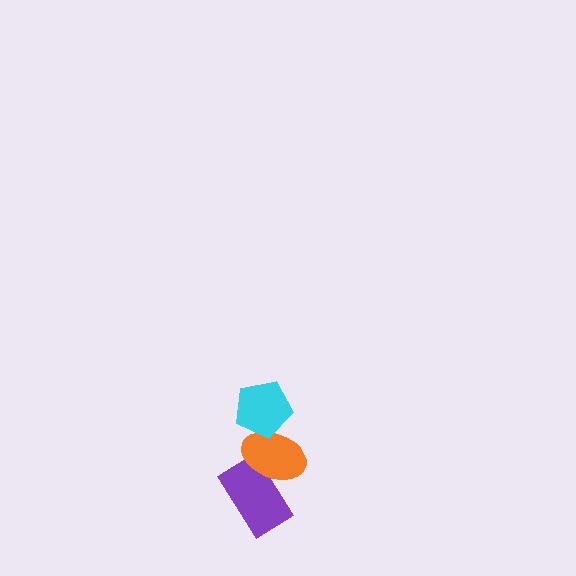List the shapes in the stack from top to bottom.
From top to bottom: the cyan pentagon, the orange ellipse, the purple rectangle.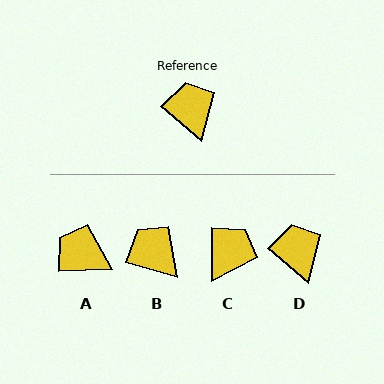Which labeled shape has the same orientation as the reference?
D.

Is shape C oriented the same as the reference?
No, it is off by about 49 degrees.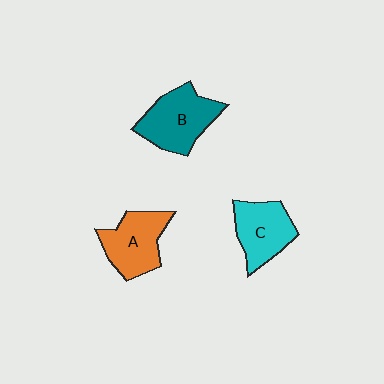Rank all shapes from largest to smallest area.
From largest to smallest: B (teal), A (orange), C (cyan).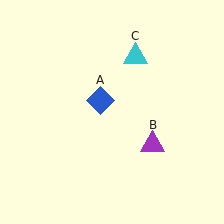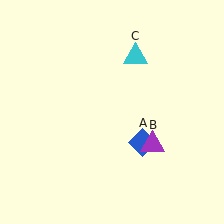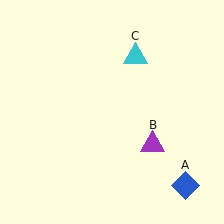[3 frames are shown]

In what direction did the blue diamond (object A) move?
The blue diamond (object A) moved down and to the right.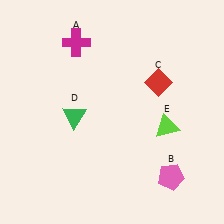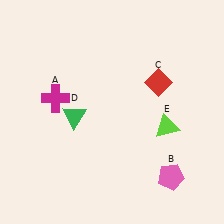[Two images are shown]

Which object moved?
The magenta cross (A) moved down.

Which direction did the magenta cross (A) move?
The magenta cross (A) moved down.